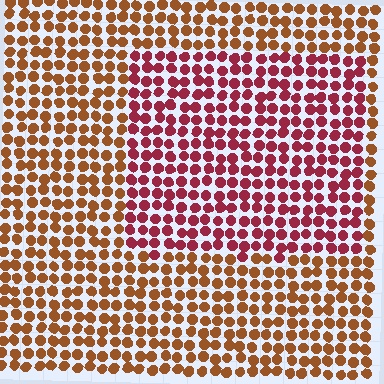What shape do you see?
I see a rectangle.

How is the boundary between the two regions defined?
The boundary is defined purely by a slight shift in hue (about 39 degrees). Spacing, size, and orientation are identical on both sides.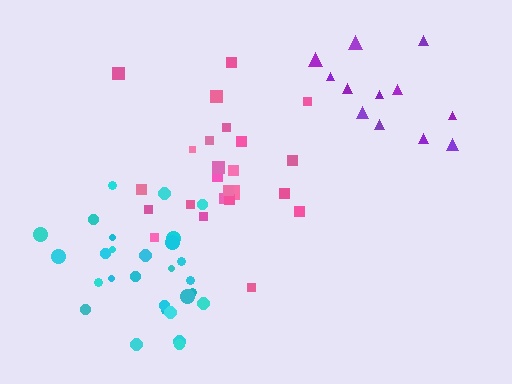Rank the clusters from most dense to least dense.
cyan, purple, pink.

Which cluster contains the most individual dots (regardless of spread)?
Cyan (28).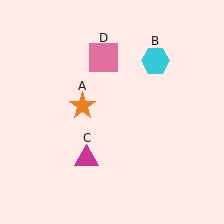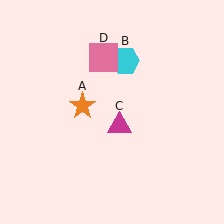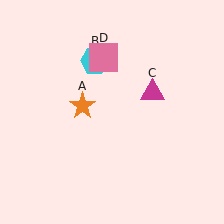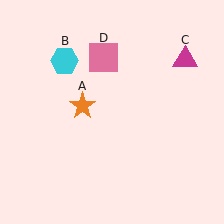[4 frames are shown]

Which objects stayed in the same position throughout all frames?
Orange star (object A) and pink square (object D) remained stationary.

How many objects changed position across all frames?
2 objects changed position: cyan hexagon (object B), magenta triangle (object C).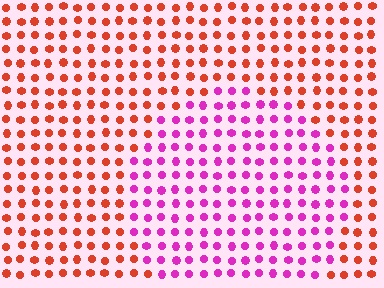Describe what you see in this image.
The image is filled with small red elements in a uniform arrangement. A circle-shaped region is visible where the elements are tinted to a slightly different hue, forming a subtle color boundary.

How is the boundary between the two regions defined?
The boundary is defined purely by a slight shift in hue (about 59 degrees). Spacing, size, and orientation are identical on both sides.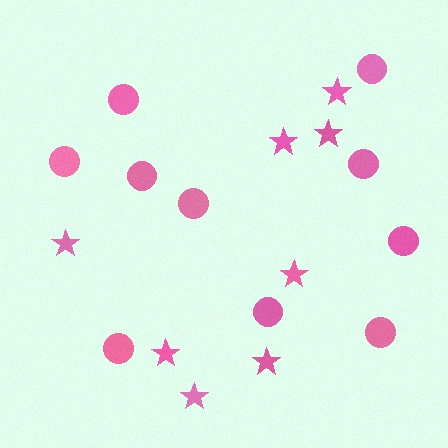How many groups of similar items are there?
There are 2 groups: one group of stars (8) and one group of circles (10).